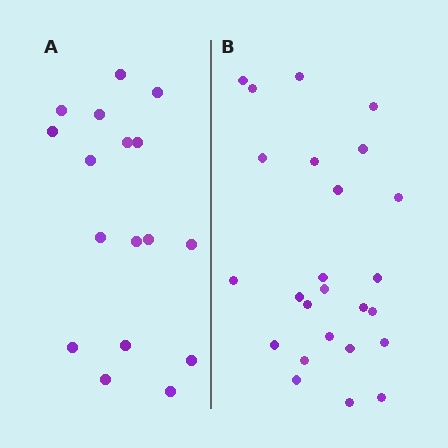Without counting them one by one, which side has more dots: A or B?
Region B (the right region) has more dots.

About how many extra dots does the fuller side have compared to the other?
Region B has roughly 8 or so more dots than region A.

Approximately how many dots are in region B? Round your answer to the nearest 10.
About 20 dots. (The exact count is 25, which rounds to 20.)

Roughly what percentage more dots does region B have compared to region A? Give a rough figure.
About 45% more.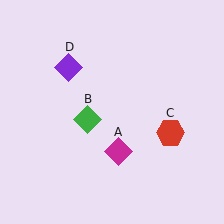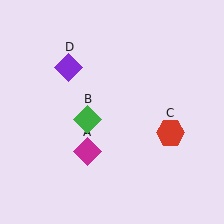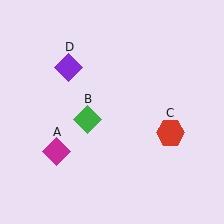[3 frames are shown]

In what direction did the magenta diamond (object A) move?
The magenta diamond (object A) moved left.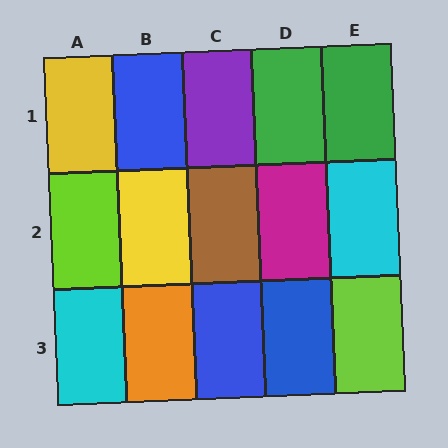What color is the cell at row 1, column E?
Green.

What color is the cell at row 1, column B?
Blue.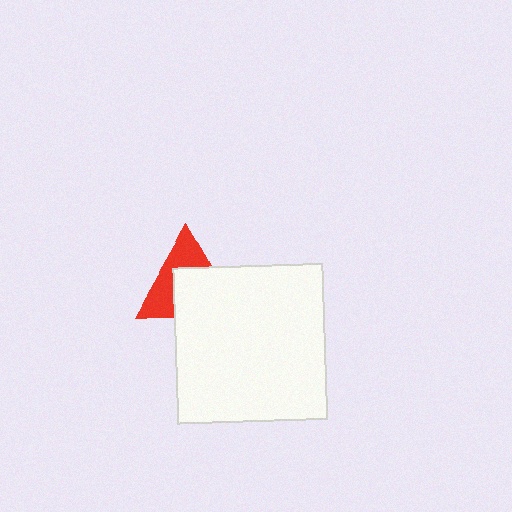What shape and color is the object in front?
The object in front is a white rectangle.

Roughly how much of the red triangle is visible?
About half of it is visible (roughly 46%).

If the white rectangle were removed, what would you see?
You would see the complete red triangle.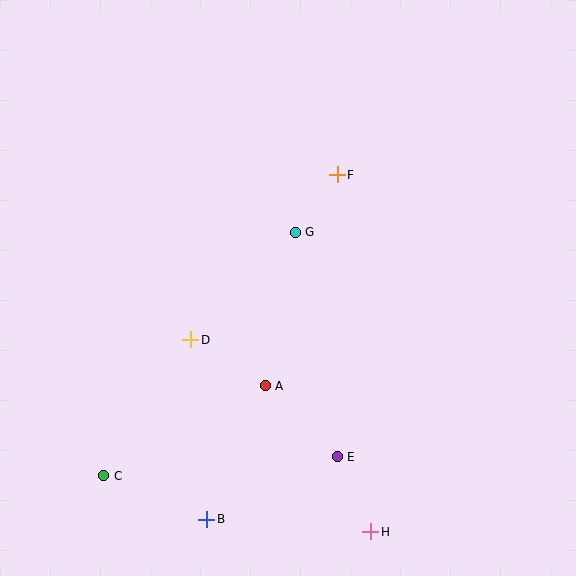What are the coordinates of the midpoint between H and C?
The midpoint between H and C is at (237, 504).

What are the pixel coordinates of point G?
Point G is at (295, 232).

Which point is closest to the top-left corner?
Point G is closest to the top-left corner.